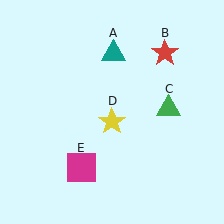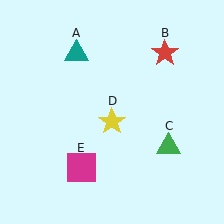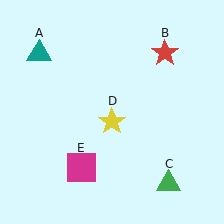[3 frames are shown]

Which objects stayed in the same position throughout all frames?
Red star (object B) and yellow star (object D) and magenta square (object E) remained stationary.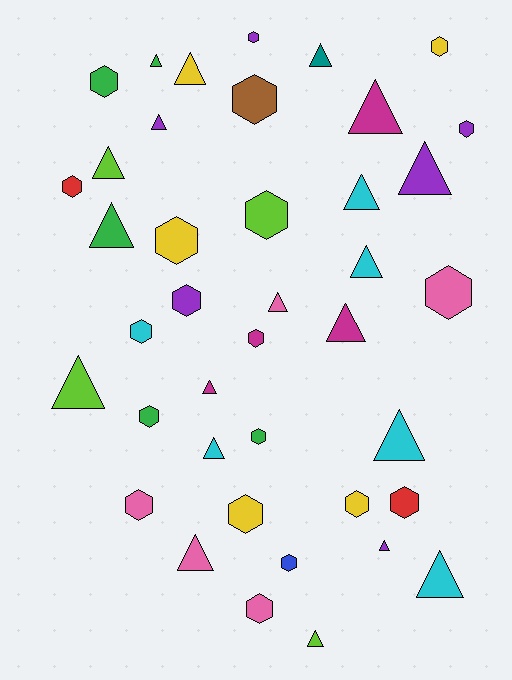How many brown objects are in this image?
There is 1 brown object.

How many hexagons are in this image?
There are 20 hexagons.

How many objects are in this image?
There are 40 objects.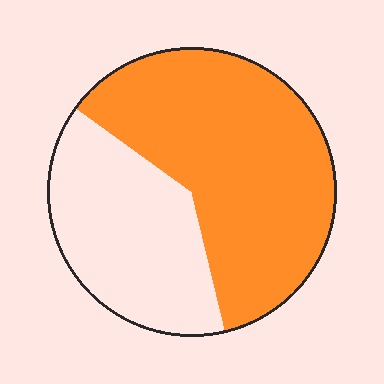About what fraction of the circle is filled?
About five eighths (5/8).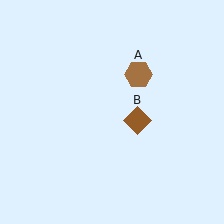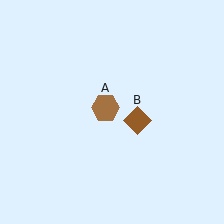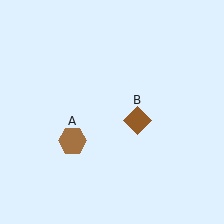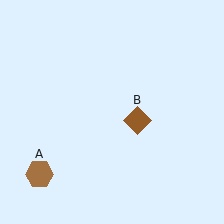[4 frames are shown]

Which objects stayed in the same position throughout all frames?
Brown diamond (object B) remained stationary.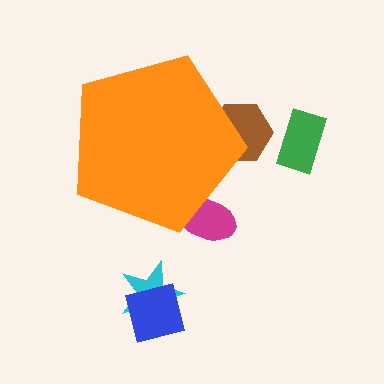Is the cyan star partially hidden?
No, the cyan star is fully visible.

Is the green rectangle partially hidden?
No, the green rectangle is fully visible.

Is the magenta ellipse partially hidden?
Yes, the magenta ellipse is partially hidden behind the orange pentagon.